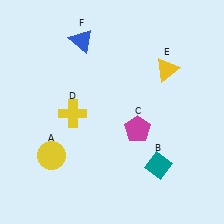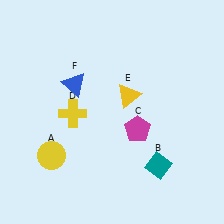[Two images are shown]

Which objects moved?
The objects that moved are: the yellow triangle (E), the blue triangle (F).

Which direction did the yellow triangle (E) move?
The yellow triangle (E) moved left.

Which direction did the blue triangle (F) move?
The blue triangle (F) moved down.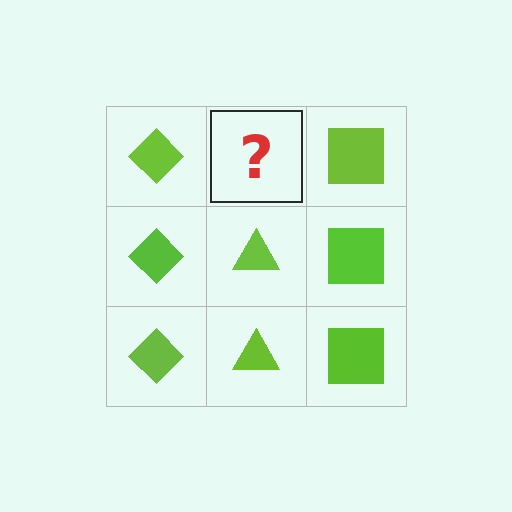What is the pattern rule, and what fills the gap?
The rule is that each column has a consistent shape. The gap should be filled with a lime triangle.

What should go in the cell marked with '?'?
The missing cell should contain a lime triangle.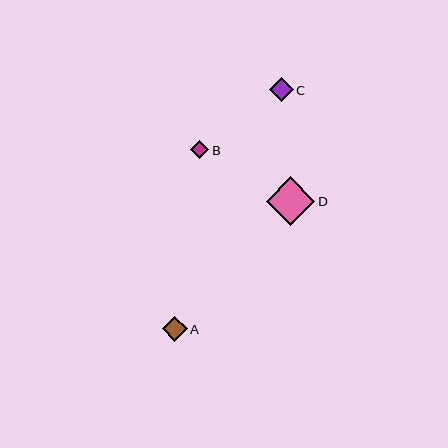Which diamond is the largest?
Diamond D is the largest with a size of approximately 49 pixels.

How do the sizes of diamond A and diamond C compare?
Diamond A and diamond C are approximately the same size.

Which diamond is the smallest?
Diamond B is the smallest with a size of approximately 18 pixels.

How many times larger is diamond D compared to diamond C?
Diamond D is approximately 2.0 times the size of diamond C.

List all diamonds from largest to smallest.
From largest to smallest: D, A, C, B.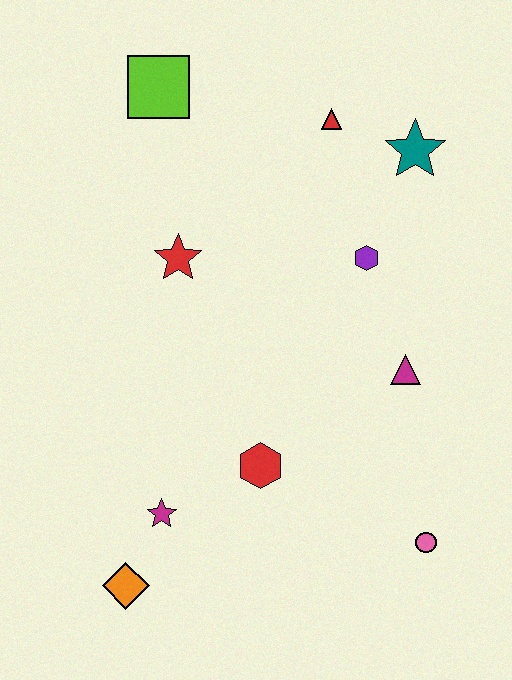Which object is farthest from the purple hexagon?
The orange diamond is farthest from the purple hexagon.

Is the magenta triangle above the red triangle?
No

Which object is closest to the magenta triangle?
The purple hexagon is closest to the magenta triangle.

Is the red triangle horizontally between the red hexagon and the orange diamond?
No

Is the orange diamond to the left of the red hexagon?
Yes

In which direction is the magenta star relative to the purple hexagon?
The magenta star is below the purple hexagon.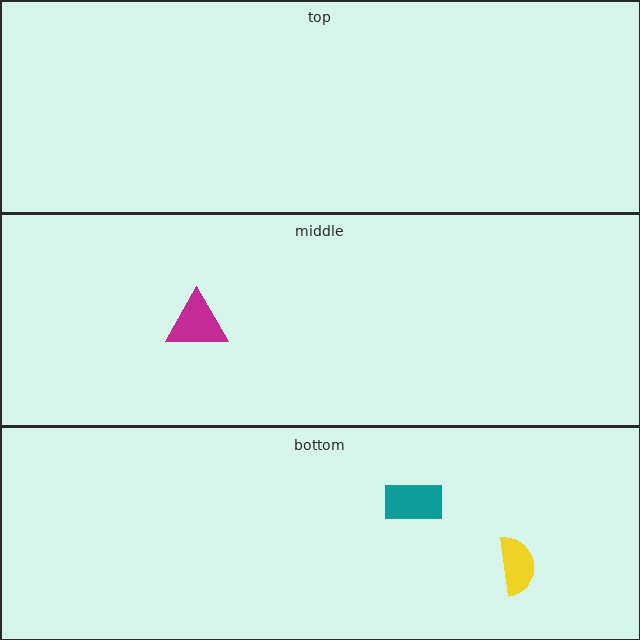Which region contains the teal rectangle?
The bottom region.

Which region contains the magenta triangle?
The middle region.